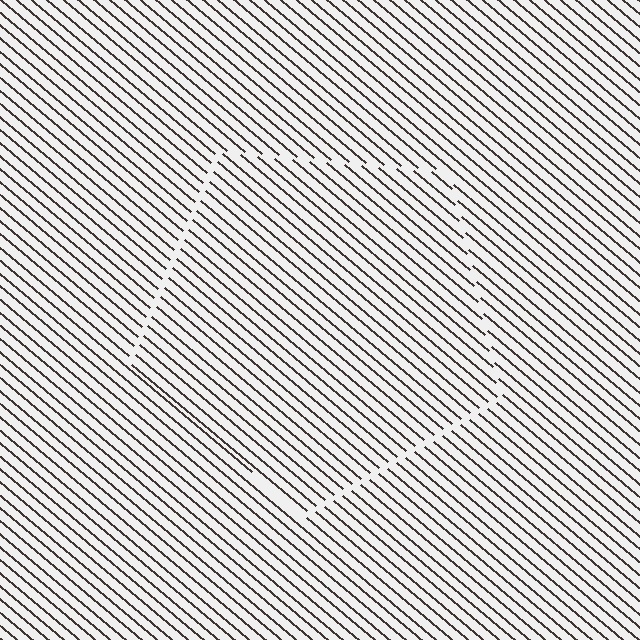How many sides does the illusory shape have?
5 sides — the line-ends trace a pentagon.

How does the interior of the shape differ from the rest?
The interior of the shape contains the same grating, shifted by half a period — the contour is defined by the phase discontinuity where line-ends from the inner and outer gratings abut.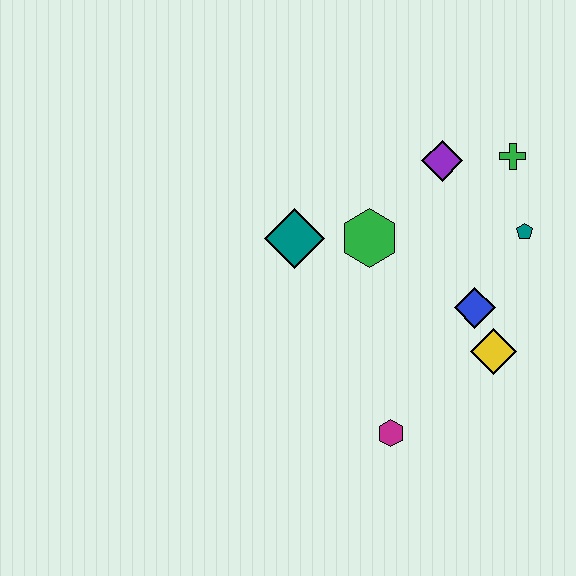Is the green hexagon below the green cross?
Yes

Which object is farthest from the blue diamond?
The teal diamond is farthest from the blue diamond.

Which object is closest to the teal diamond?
The green hexagon is closest to the teal diamond.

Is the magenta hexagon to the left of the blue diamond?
Yes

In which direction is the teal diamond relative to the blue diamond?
The teal diamond is to the left of the blue diamond.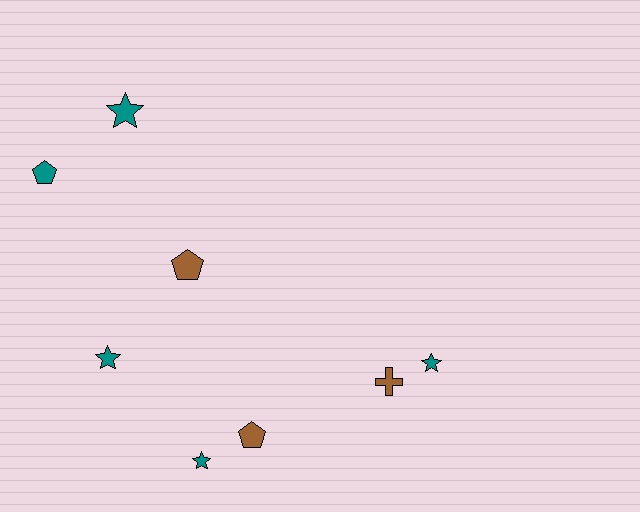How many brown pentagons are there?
There are 2 brown pentagons.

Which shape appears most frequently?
Star, with 4 objects.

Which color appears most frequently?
Teal, with 5 objects.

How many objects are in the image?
There are 8 objects.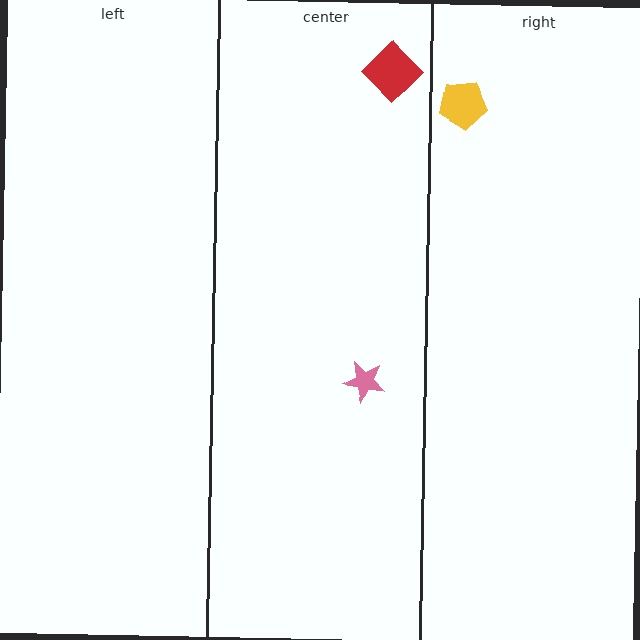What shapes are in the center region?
The pink star, the red diamond.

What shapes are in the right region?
The yellow pentagon.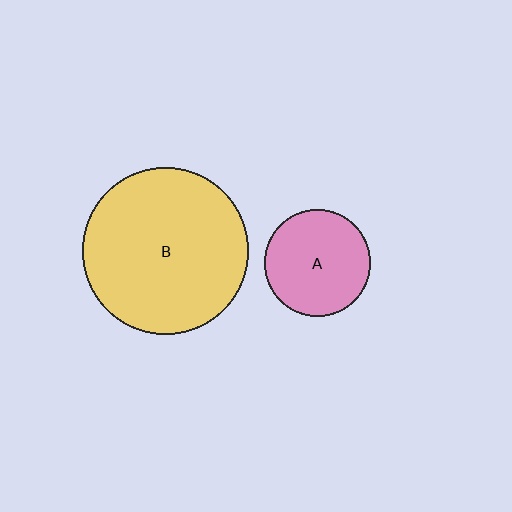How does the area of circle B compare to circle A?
Approximately 2.4 times.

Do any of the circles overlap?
No, none of the circles overlap.